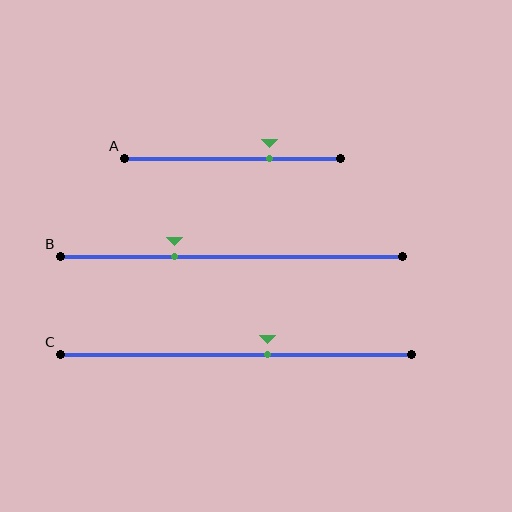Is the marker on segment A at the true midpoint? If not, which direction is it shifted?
No, the marker on segment A is shifted to the right by about 17% of the segment length.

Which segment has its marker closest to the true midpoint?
Segment C has its marker closest to the true midpoint.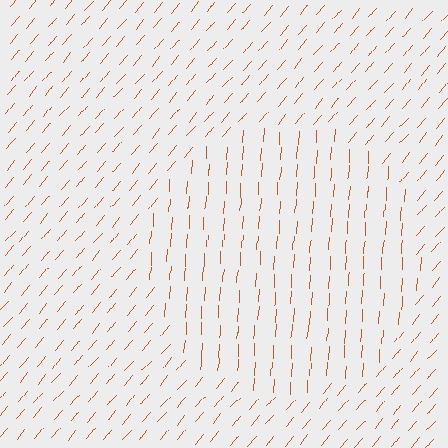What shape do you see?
I see a circle.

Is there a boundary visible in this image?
Yes, there is a texture boundary formed by a change in line orientation.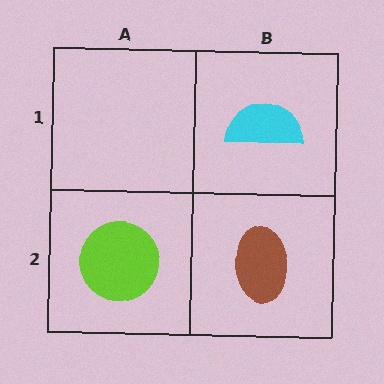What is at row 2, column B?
A brown ellipse.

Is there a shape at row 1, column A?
No, that cell is empty.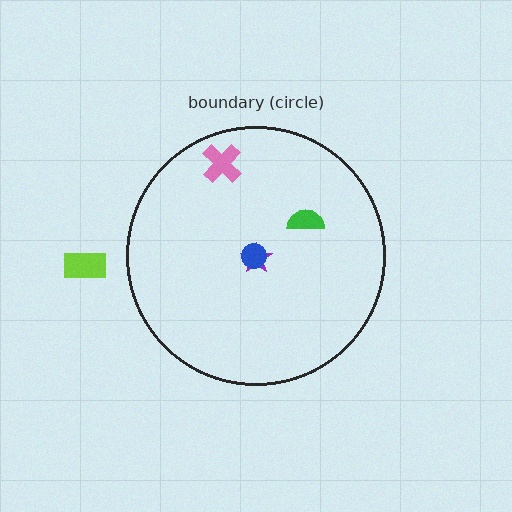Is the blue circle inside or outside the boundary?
Inside.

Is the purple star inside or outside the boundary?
Inside.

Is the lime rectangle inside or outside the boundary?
Outside.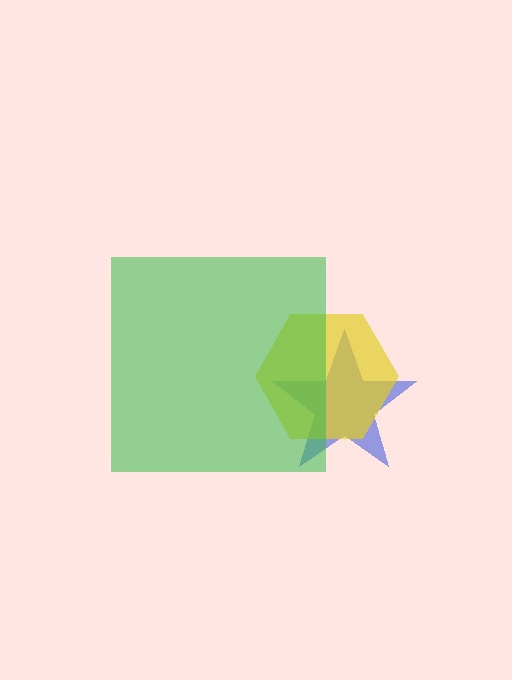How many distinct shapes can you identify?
There are 3 distinct shapes: a blue star, a yellow hexagon, a green square.